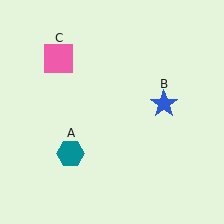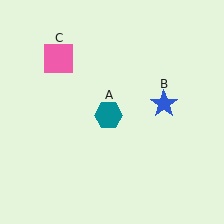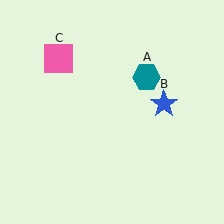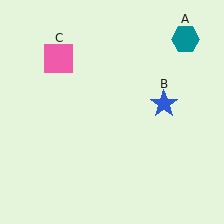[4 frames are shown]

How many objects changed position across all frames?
1 object changed position: teal hexagon (object A).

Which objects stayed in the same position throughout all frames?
Blue star (object B) and pink square (object C) remained stationary.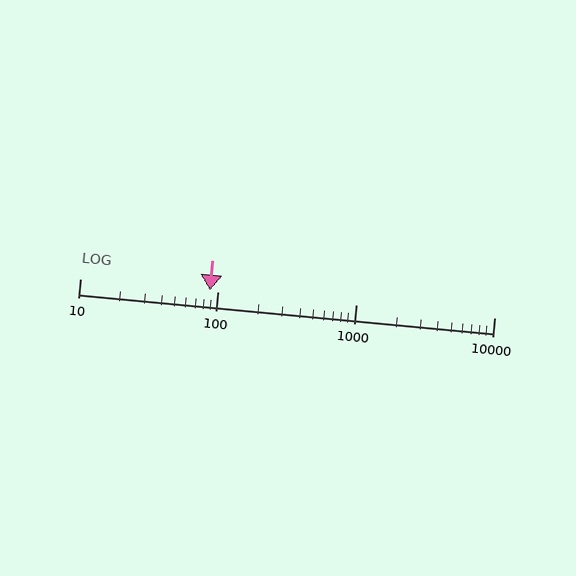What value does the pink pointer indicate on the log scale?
The pointer indicates approximately 87.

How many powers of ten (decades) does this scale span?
The scale spans 3 decades, from 10 to 10000.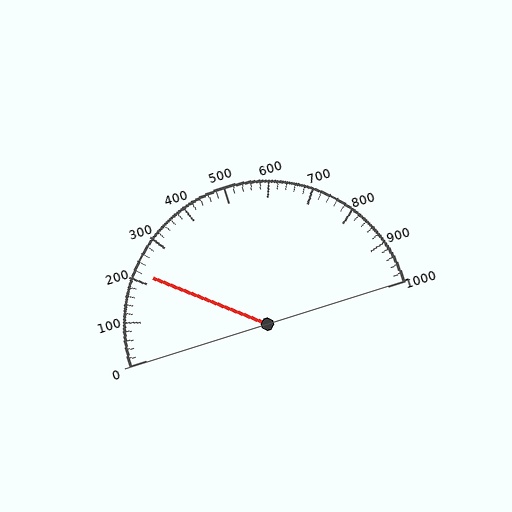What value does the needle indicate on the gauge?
The needle indicates approximately 220.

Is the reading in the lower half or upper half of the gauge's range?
The reading is in the lower half of the range (0 to 1000).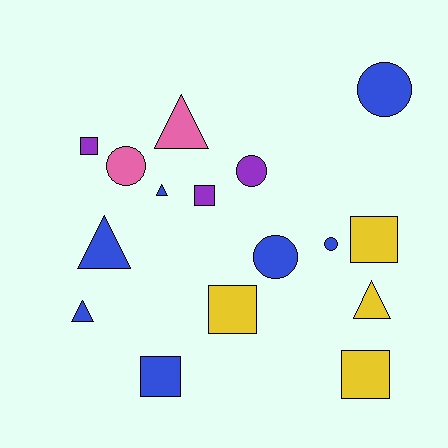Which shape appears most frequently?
Square, with 6 objects.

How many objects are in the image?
There are 16 objects.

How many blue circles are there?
There are 3 blue circles.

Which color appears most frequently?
Blue, with 7 objects.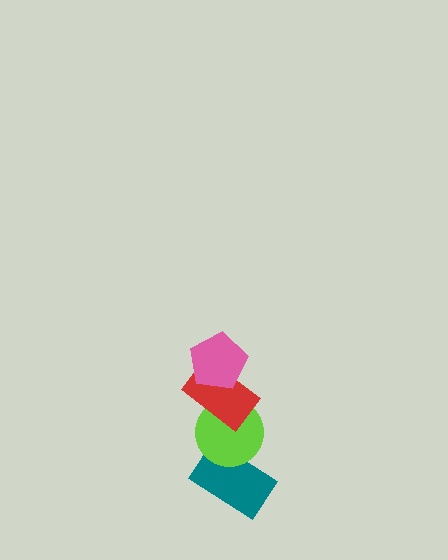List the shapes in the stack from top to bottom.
From top to bottom: the pink pentagon, the red rectangle, the lime circle, the teal rectangle.